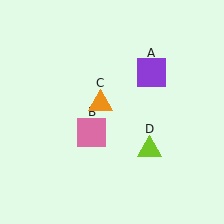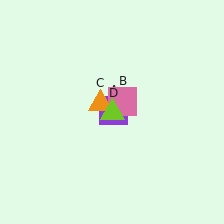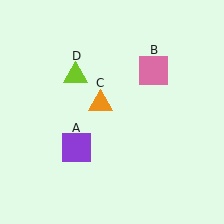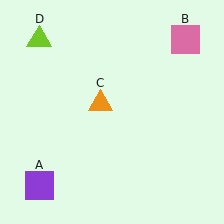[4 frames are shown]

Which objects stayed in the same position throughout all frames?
Orange triangle (object C) remained stationary.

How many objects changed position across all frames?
3 objects changed position: purple square (object A), pink square (object B), lime triangle (object D).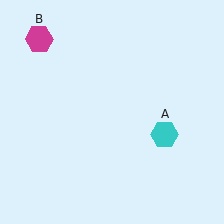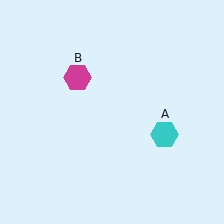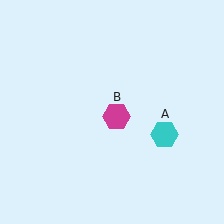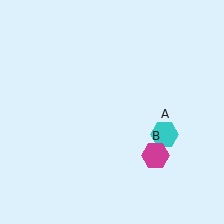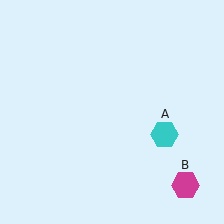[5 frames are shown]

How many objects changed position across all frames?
1 object changed position: magenta hexagon (object B).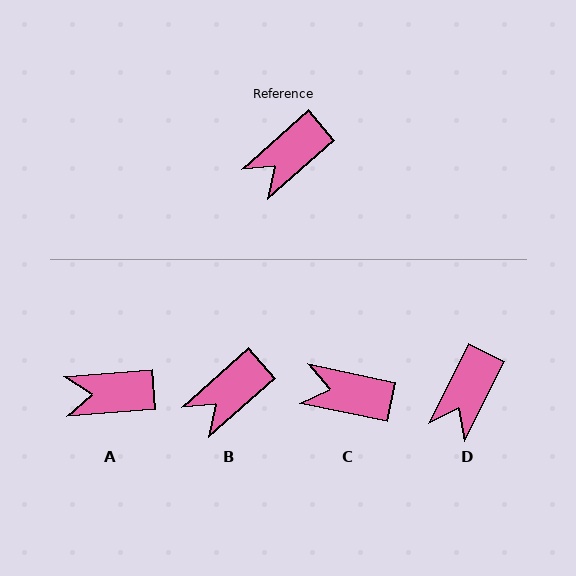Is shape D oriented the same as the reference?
No, it is off by about 22 degrees.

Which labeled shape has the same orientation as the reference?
B.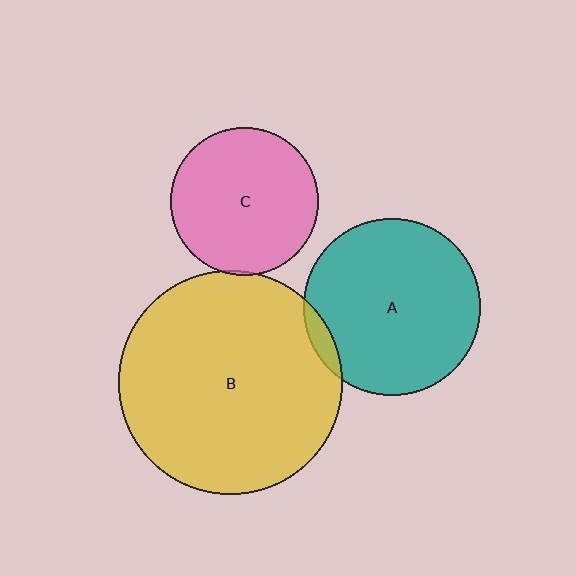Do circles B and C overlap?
Yes.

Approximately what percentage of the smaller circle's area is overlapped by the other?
Approximately 5%.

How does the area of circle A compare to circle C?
Approximately 1.4 times.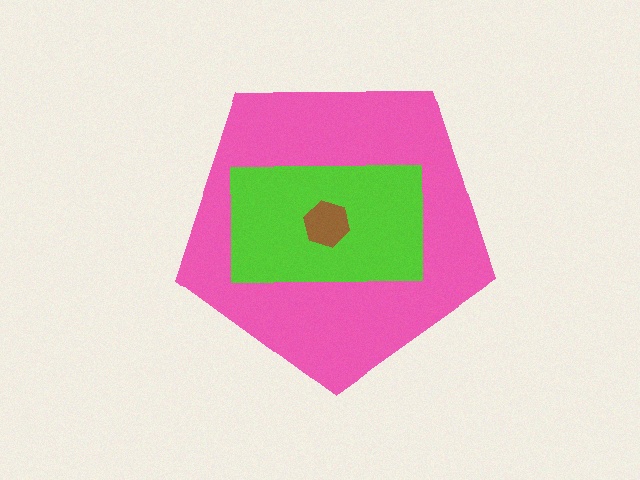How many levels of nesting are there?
3.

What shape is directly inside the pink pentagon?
The lime rectangle.